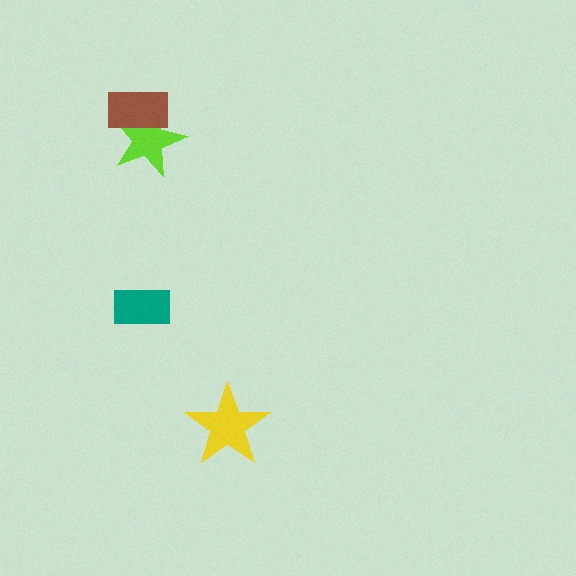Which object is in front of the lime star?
The brown rectangle is in front of the lime star.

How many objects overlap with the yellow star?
0 objects overlap with the yellow star.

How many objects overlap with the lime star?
1 object overlaps with the lime star.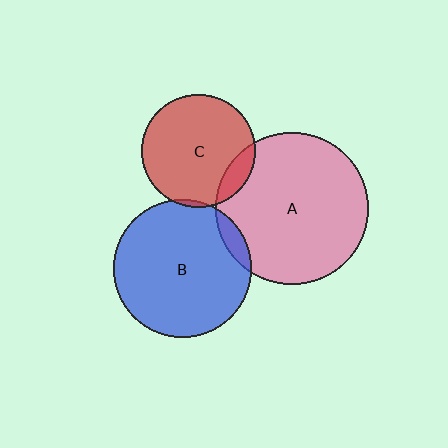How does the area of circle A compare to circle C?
Approximately 1.8 times.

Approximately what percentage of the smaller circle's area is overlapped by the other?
Approximately 10%.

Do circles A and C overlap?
Yes.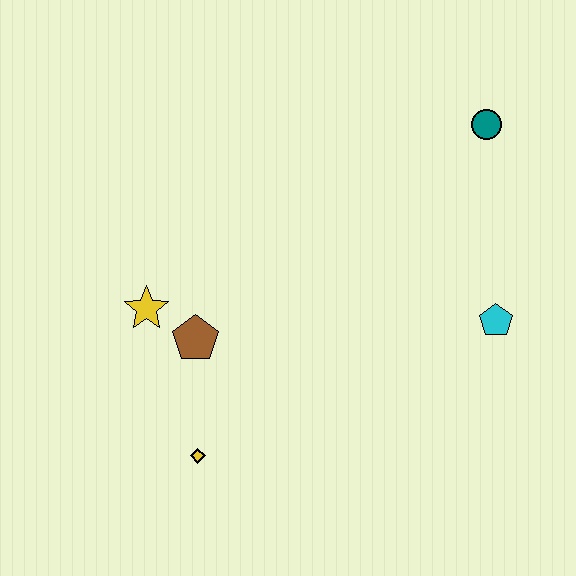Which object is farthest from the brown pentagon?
The teal circle is farthest from the brown pentagon.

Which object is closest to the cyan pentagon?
The teal circle is closest to the cyan pentagon.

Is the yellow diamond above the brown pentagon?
No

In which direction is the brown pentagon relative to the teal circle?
The brown pentagon is to the left of the teal circle.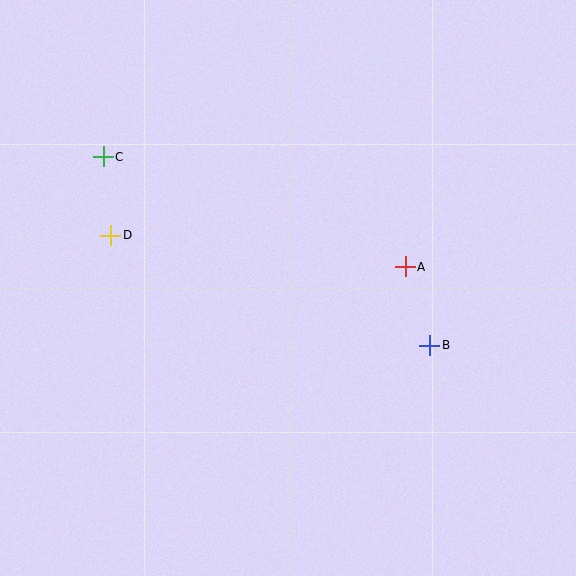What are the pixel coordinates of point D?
Point D is at (111, 235).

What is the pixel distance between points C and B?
The distance between C and B is 377 pixels.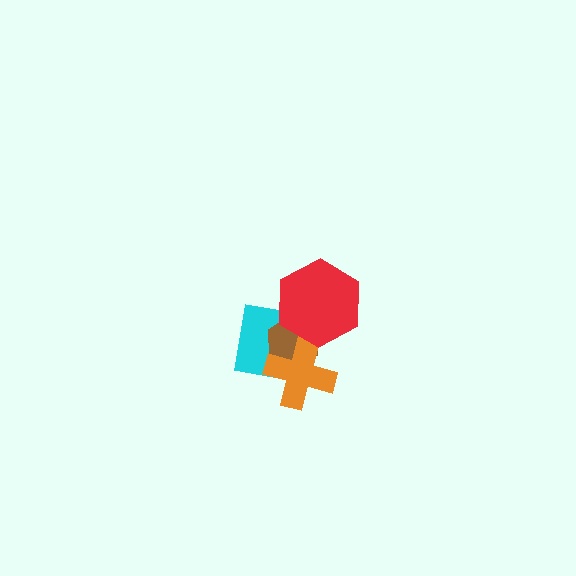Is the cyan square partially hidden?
Yes, it is partially covered by another shape.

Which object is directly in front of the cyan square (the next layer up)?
The brown hexagon is directly in front of the cyan square.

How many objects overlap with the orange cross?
2 objects overlap with the orange cross.